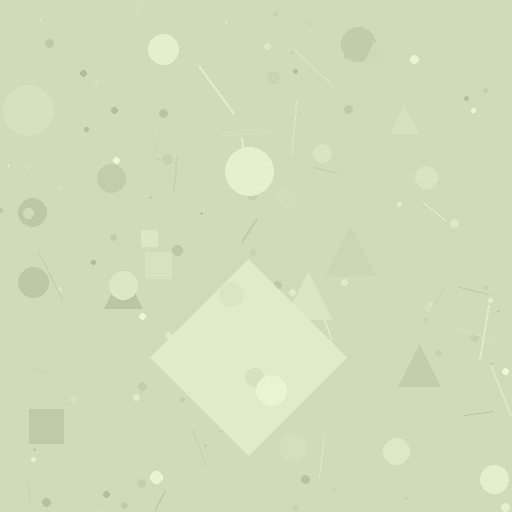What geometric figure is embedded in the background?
A diamond is embedded in the background.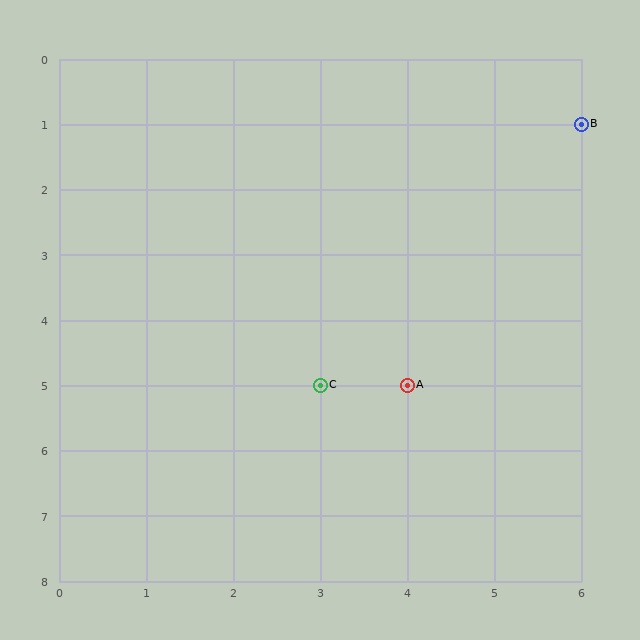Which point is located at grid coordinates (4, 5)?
Point A is at (4, 5).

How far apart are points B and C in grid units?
Points B and C are 3 columns and 4 rows apart (about 5.0 grid units diagonally).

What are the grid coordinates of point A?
Point A is at grid coordinates (4, 5).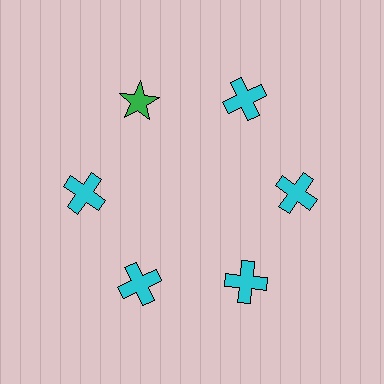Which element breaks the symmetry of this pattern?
The green star at roughly the 11 o'clock position breaks the symmetry. All other shapes are cyan crosses.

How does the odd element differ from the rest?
It differs in both color (green instead of cyan) and shape (star instead of cross).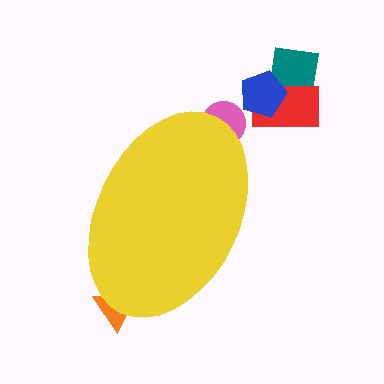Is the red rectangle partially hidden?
No, the red rectangle is fully visible.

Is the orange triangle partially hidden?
Yes, the orange triangle is partially hidden behind the yellow ellipse.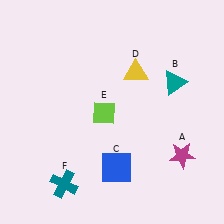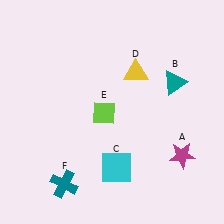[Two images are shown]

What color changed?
The square (C) changed from blue in Image 1 to cyan in Image 2.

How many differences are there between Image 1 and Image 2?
There is 1 difference between the two images.